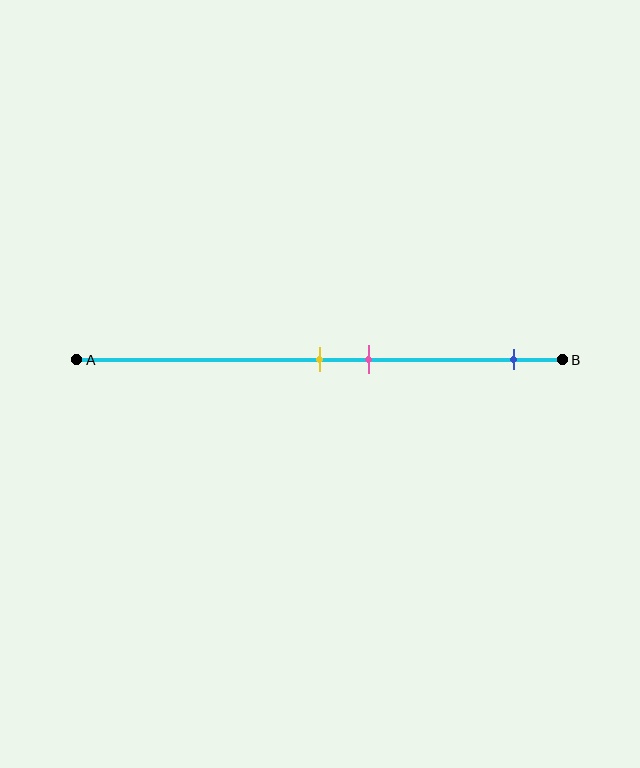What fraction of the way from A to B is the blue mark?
The blue mark is approximately 90% (0.9) of the way from A to B.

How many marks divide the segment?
There are 3 marks dividing the segment.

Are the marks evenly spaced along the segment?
No, the marks are not evenly spaced.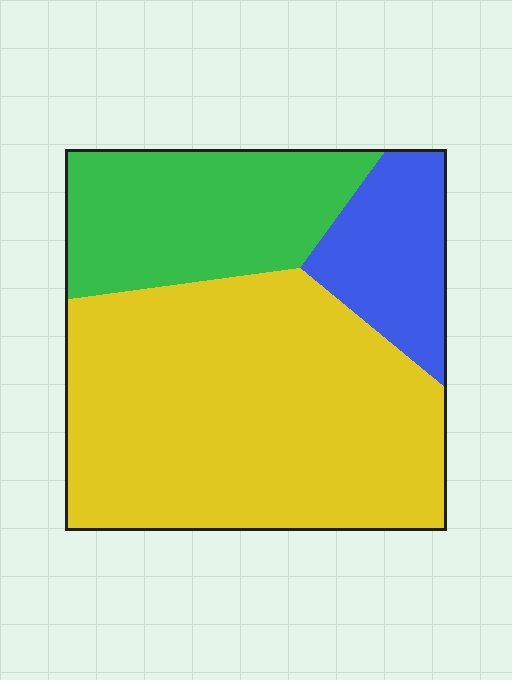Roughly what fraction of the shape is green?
Green takes up about one quarter (1/4) of the shape.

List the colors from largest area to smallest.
From largest to smallest: yellow, green, blue.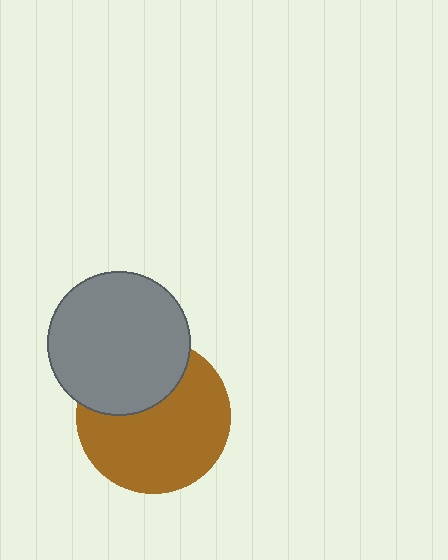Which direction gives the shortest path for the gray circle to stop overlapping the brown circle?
Moving up gives the shortest separation.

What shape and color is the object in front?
The object in front is a gray circle.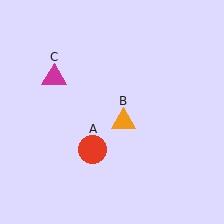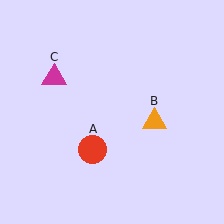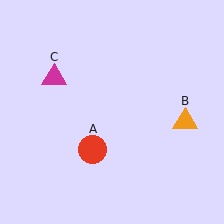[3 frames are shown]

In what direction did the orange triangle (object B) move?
The orange triangle (object B) moved right.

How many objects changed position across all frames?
1 object changed position: orange triangle (object B).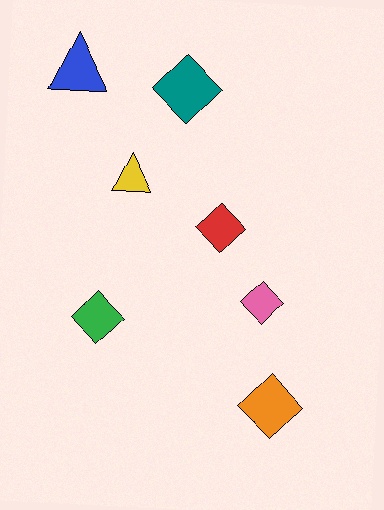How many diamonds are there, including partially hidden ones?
There are 5 diamonds.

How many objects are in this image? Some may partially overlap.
There are 7 objects.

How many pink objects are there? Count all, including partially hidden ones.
There is 1 pink object.